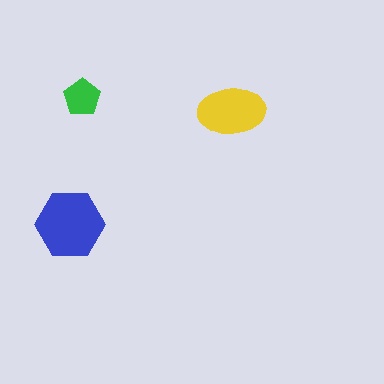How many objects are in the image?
There are 3 objects in the image.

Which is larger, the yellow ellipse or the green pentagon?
The yellow ellipse.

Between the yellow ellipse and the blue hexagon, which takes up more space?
The blue hexagon.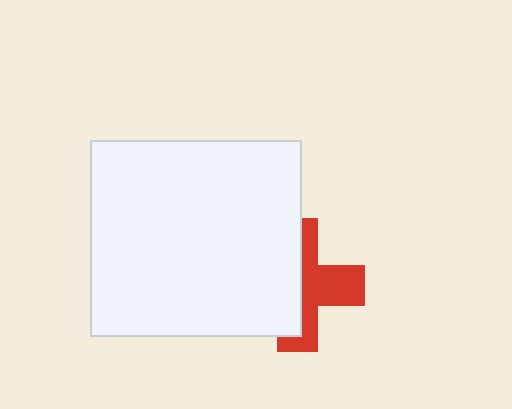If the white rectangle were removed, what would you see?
You would see the complete red cross.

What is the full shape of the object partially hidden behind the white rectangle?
The partially hidden object is a red cross.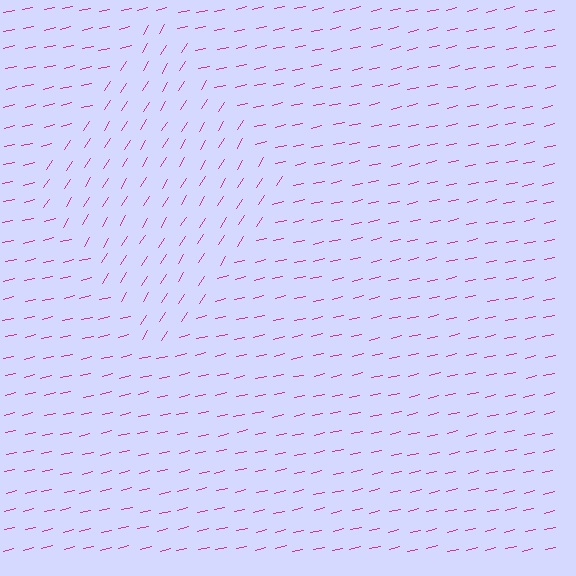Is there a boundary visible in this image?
Yes, there is a texture boundary formed by a change in line orientation.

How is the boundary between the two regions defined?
The boundary is defined purely by a change in line orientation (approximately 45 degrees difference). All lines are the same color and thickness.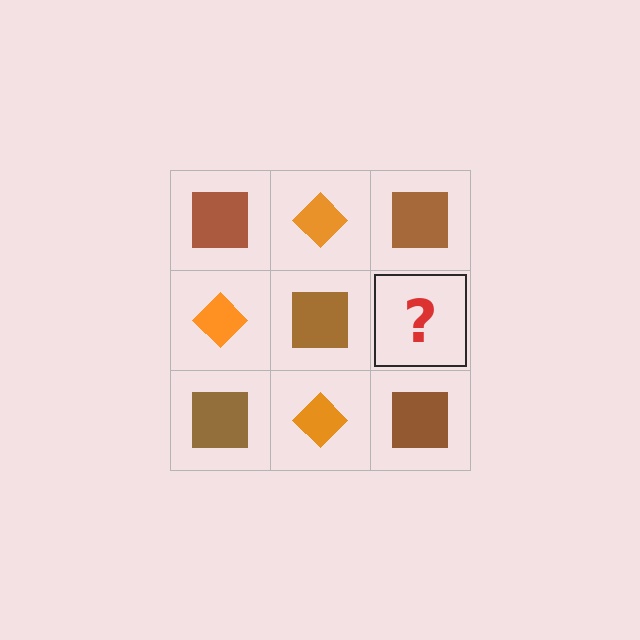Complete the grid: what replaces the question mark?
The question mark should be replaced with an orange diamond.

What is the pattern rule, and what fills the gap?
The rule is that it alternates brown square and orange diamond in a checkerboard pattern. The gap should be filled with an orange diamond.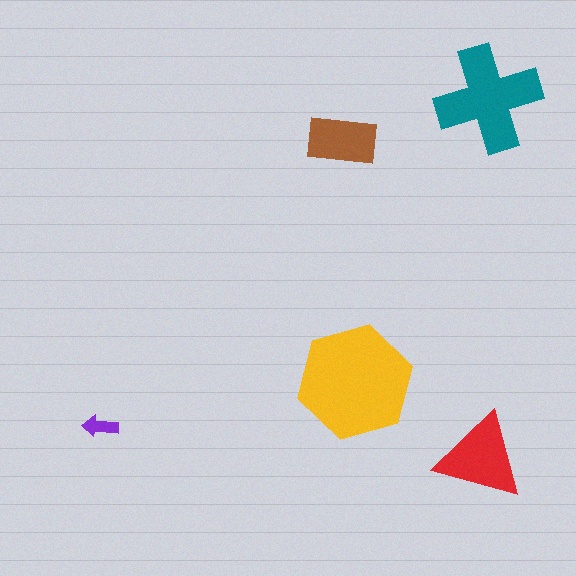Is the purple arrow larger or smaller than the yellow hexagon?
Smaller.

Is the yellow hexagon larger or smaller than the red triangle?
Larger.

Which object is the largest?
The yellow hexagon.